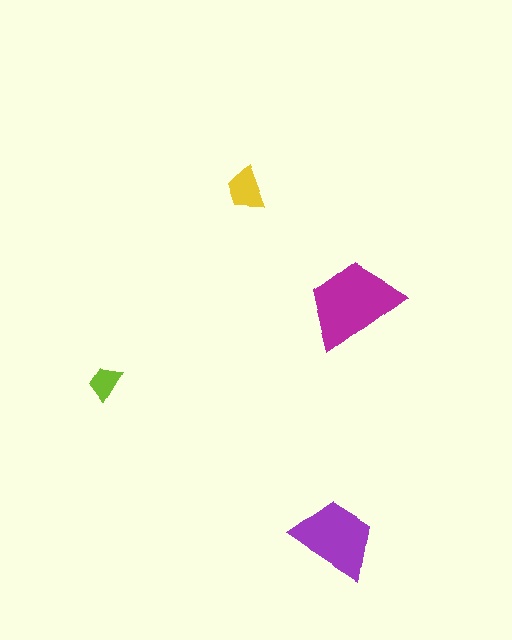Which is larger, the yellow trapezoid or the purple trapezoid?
The purple one.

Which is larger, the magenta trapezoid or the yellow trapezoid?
The magenta one.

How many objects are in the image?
There are 4 objects in the image.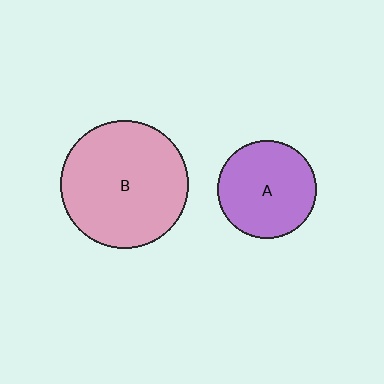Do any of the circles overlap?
No, none of the circles overlap.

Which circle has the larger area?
Circle B (pink).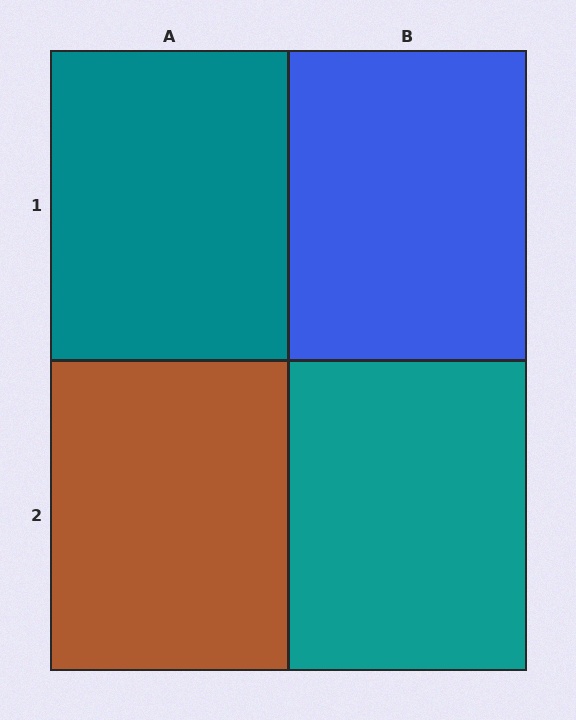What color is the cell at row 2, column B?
Teal.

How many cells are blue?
1 cell is blue.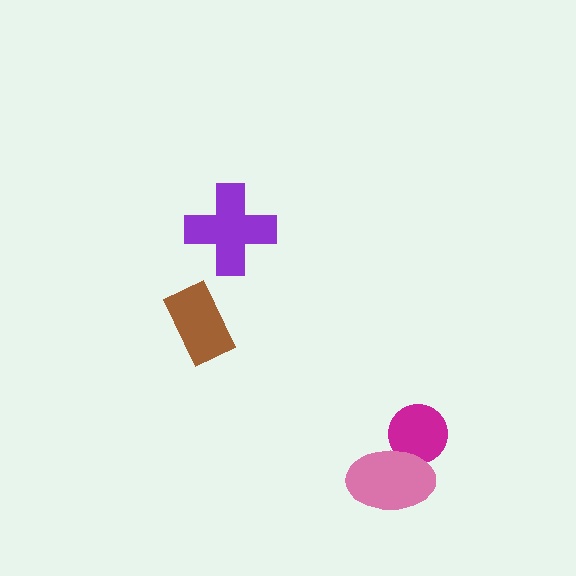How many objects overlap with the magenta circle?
1 object overlaps with the magenta circle.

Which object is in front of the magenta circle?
The pink ellipse is in front of the magenta circle.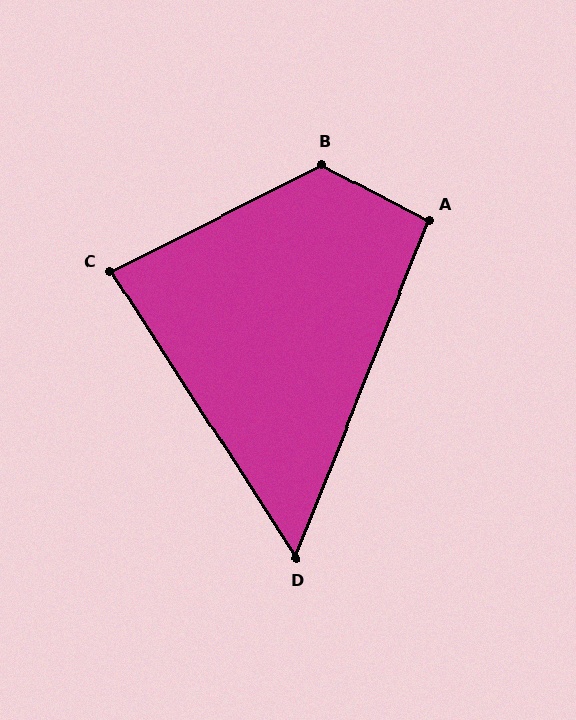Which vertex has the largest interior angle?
B, at approximately 125 degrees.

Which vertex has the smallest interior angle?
D, at approximately 55 degrees.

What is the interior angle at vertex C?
Approximately 84 degrees (acute).